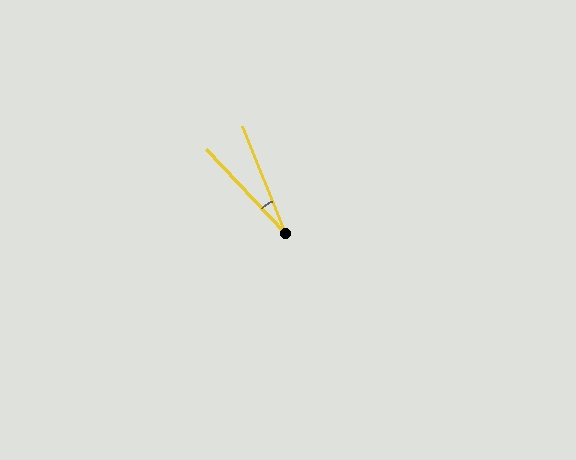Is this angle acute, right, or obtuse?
It is acute.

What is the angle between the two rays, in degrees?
Approximately 21 degrees.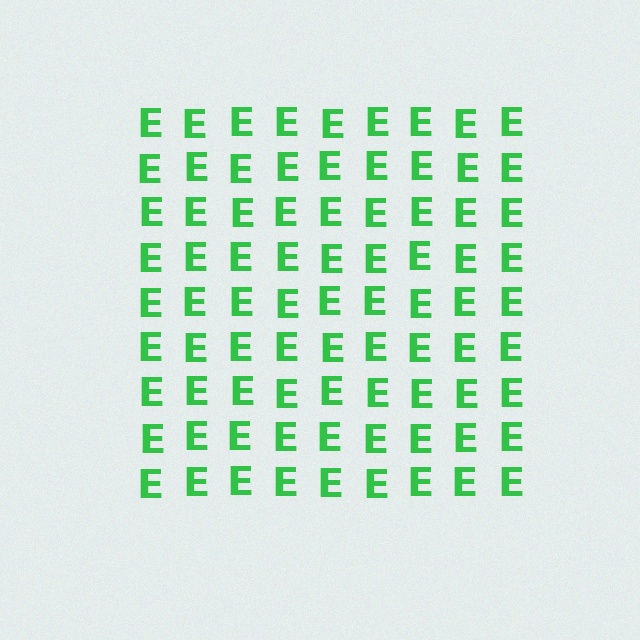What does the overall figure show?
The overall figure shows a square.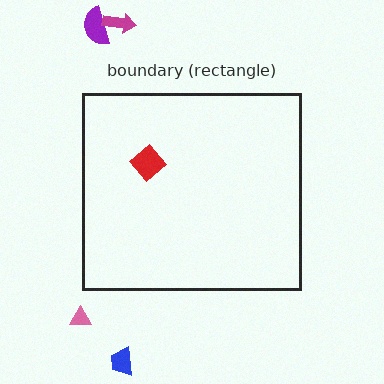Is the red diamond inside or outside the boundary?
Inside.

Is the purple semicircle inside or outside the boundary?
Outside.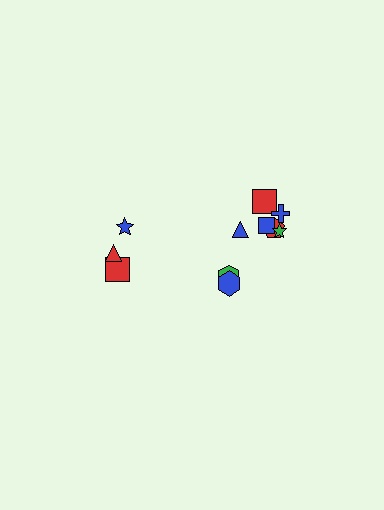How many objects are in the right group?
There are 8 objects.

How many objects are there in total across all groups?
There are 11 objects.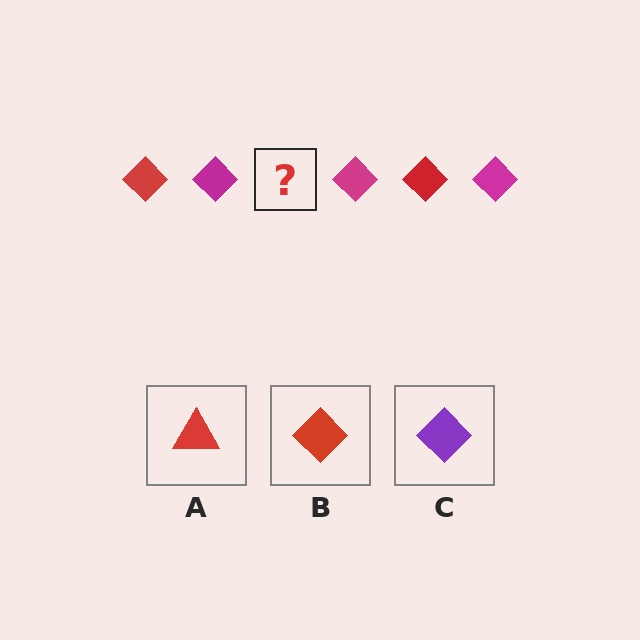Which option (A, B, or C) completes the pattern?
B.